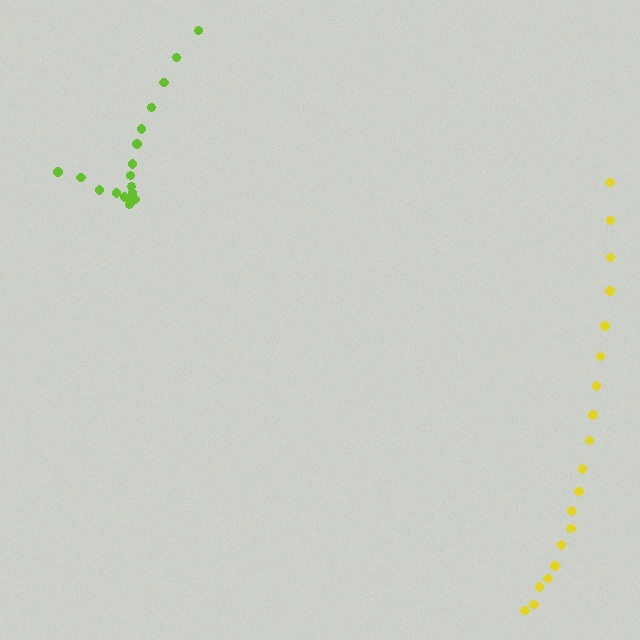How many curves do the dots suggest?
There are 2 distinct paths.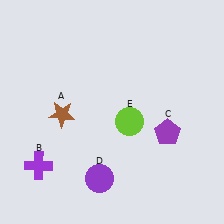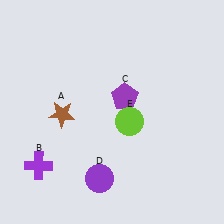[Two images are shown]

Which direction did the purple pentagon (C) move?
The purple pentagon (C) moved left.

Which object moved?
The purple pentagon (C) moved left.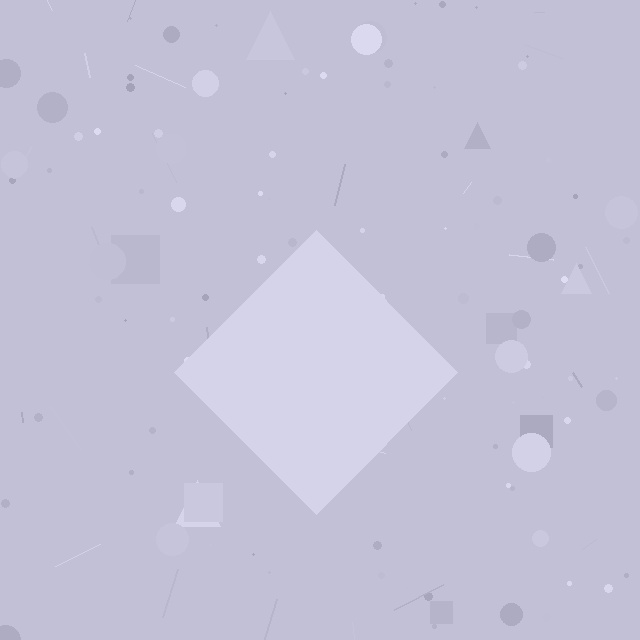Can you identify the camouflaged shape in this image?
The camouflaged shape is a diamond.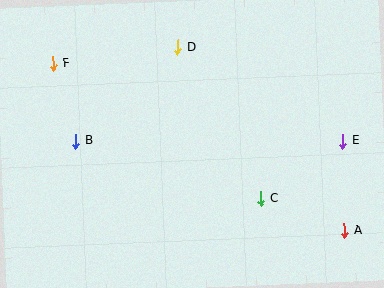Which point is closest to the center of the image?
Point C at (261, 199) is closest to the center.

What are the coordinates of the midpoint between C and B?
The midpoint between C and B is at (168, 170).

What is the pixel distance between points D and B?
The distance between D and B is 139 pixels.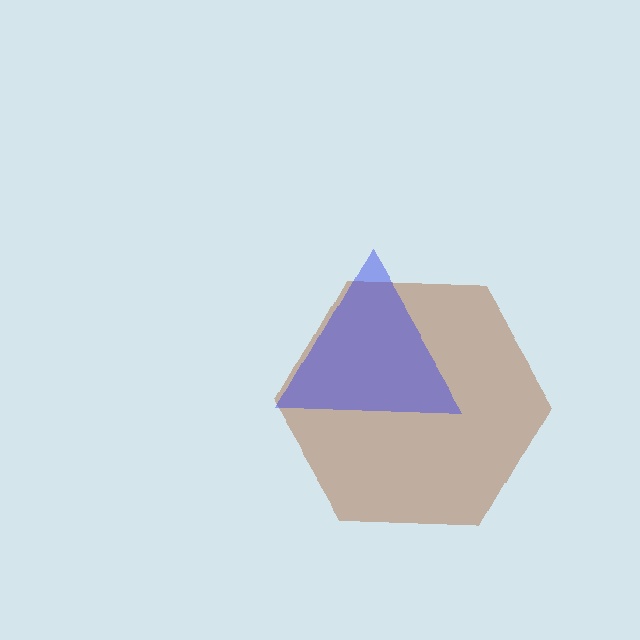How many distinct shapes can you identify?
There are 2 distinct shapes: a brown hexagon, a blue triangle.